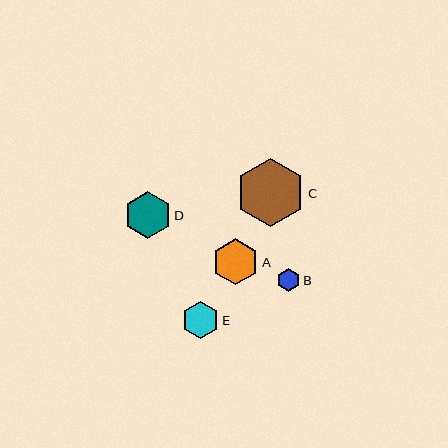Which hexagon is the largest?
Hexagon C is the largest with a size of approximately 68 pixels.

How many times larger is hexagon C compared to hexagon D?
Hexagon C is approximately 1.4 times the size of hexagon D.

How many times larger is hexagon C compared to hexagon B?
Hexagon C is approximately 3.0 times the size of hexagon B.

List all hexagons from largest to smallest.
From largest to smallest: C, D, A, E, B.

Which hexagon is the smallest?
Hexagon B is the smallest with a size of approximately 23 pixels.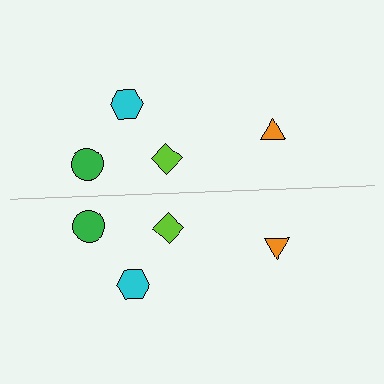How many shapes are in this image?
There are 8 shapes in this image.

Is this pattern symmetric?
Yes, this pattern has bilateral (reflection) symmetry.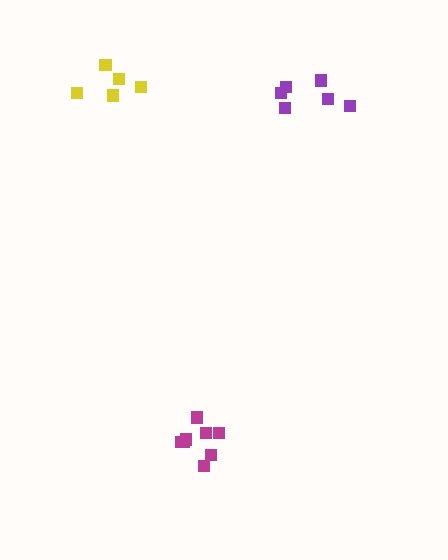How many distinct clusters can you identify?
There are 3 distinct clusters.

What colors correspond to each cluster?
The clusters are colored: magenta, purple, yellow.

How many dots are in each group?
Group 1: 8 dots, Group 2: 6 dots, Group 3: 5 dots (19 total).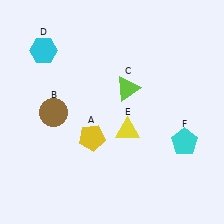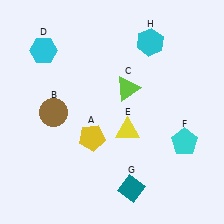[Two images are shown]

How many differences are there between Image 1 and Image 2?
There are 2 differences between the two images.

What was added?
A teal diamond (G), a cyan hexagon (H) were added in Image 2.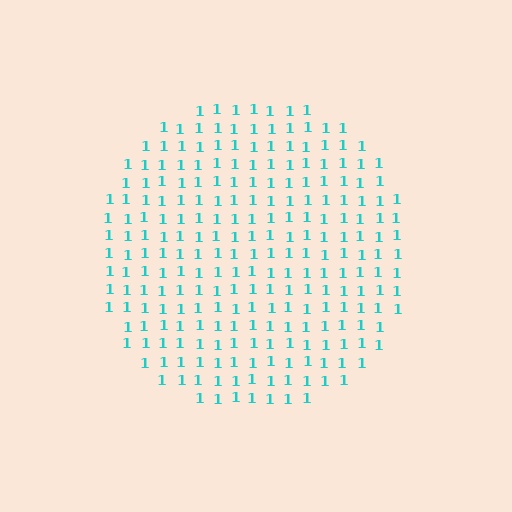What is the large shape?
The large shape is a circle.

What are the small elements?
The small elements are digit 1's.